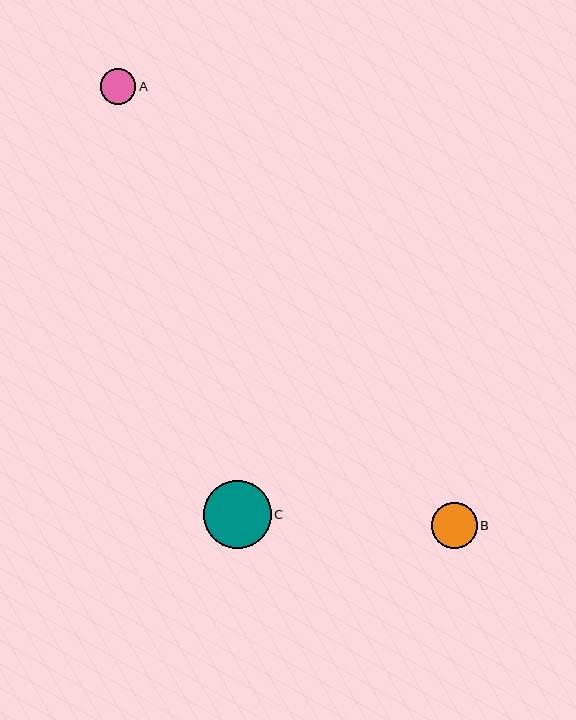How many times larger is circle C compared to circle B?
Circle C is approximately 1.5 times the size of circle B.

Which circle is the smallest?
Circle A is the smallest with a size of approximately 35 pixels.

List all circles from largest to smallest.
From largest to smallest: C, B, A.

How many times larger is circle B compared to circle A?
Circle B is approximately 1.3 times the size of circle A.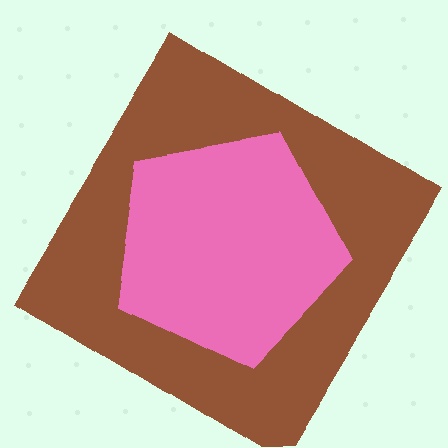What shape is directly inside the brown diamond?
The pink pentagon.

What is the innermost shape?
The pink pentagon.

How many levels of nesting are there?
2.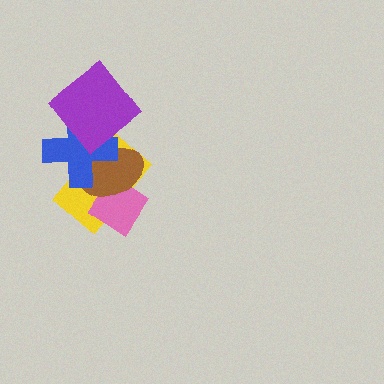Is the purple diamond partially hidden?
No, no other shape covers it.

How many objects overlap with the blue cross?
3 objects overlap with the blue cross.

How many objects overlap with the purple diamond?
3 objects overlap with the purple diamond.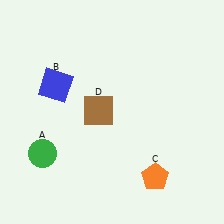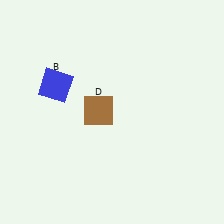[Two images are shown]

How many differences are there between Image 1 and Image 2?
There are 2 differences between the two images.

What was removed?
The green circle (A), the orange pentagon (C) were removed in Image 2.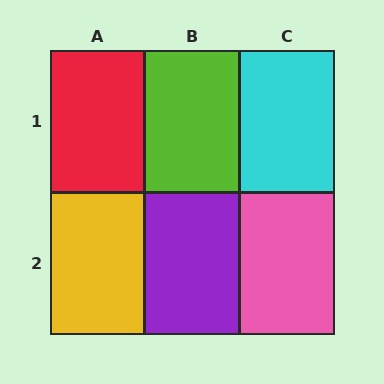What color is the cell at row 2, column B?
Purple.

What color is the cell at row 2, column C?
Pink.